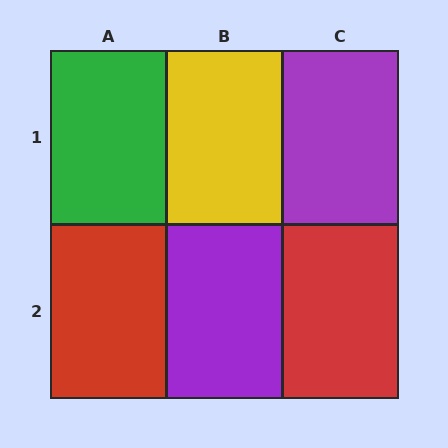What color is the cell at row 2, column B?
Purple.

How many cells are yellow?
1 cell is yellow.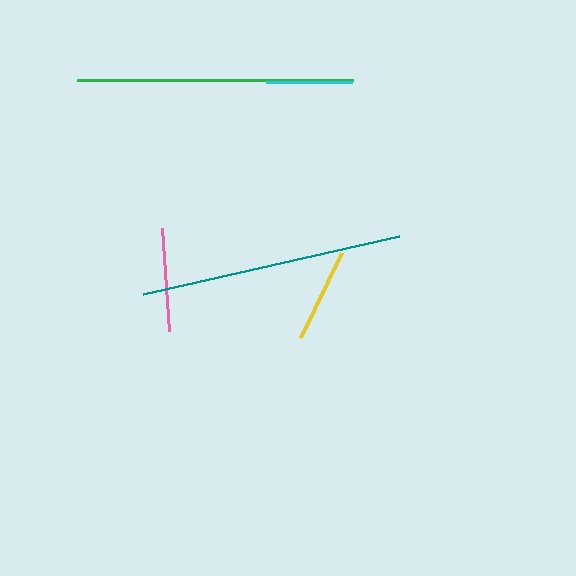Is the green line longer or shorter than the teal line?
The green line is longer than the teal line.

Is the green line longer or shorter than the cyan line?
The green line is longer than the cyan line.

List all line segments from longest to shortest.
From longest to shortest: green, teal, pink, yellow, cyan.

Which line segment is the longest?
The green line is the longest at approximately 277 pixels.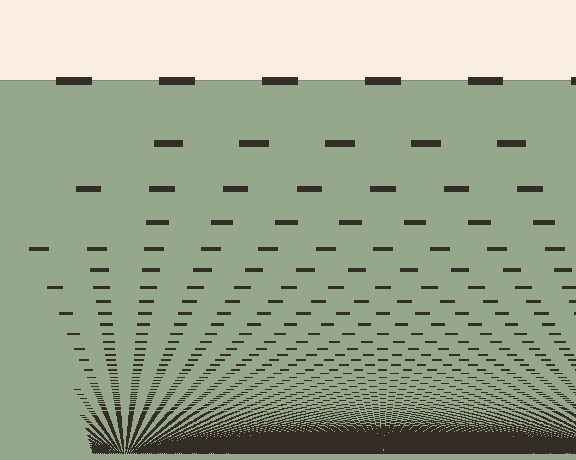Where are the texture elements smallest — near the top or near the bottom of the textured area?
Near the bottom.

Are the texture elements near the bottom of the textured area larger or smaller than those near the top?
Smaller. The gradient is inverted — elements near the bottom are smaller and denser.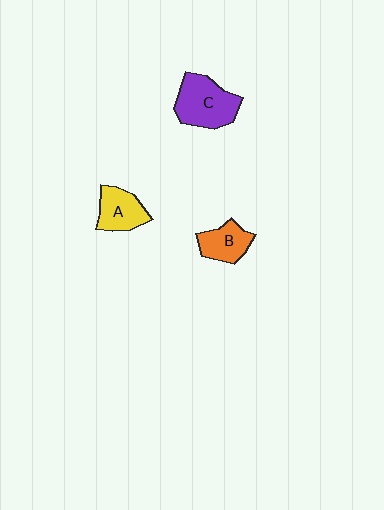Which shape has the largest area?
Shape C (purple).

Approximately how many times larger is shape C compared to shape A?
Approximately 1.5 times.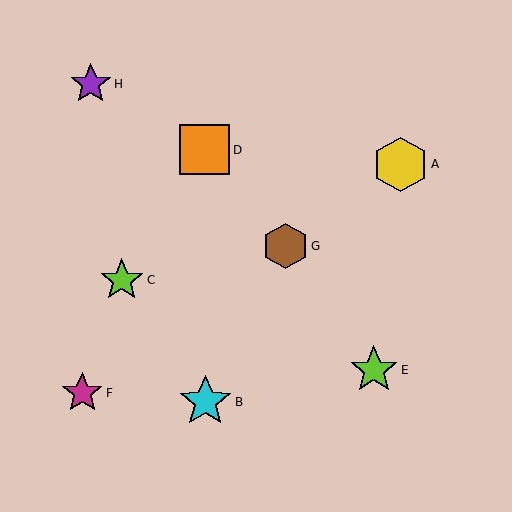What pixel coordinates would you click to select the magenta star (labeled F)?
Click at (82, 393) to select the magenta star F.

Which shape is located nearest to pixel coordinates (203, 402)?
The cyan star (labeled B) at (205, 402) is nearest to that location.